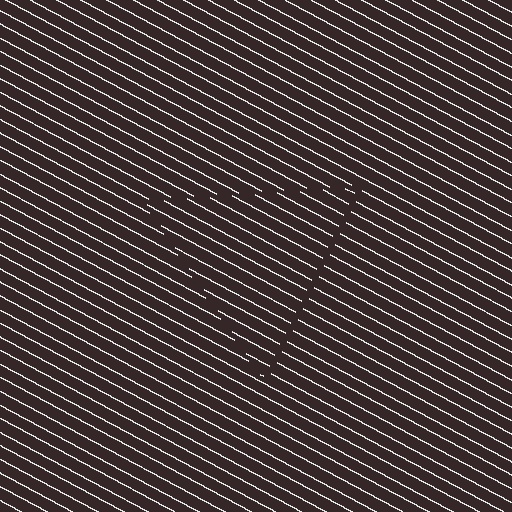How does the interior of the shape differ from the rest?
The interior of the shape contains the same grating, shifted by half a period — the contour is defined by the phase discontinuity where line-ends from the inner and outer gratings abut.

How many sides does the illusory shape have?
3 sides — the line-ends trace a triangle.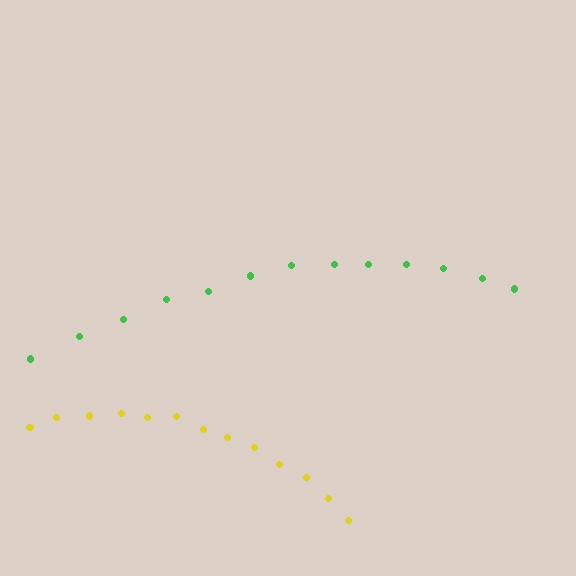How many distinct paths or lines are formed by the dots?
There are 2 distinct paths.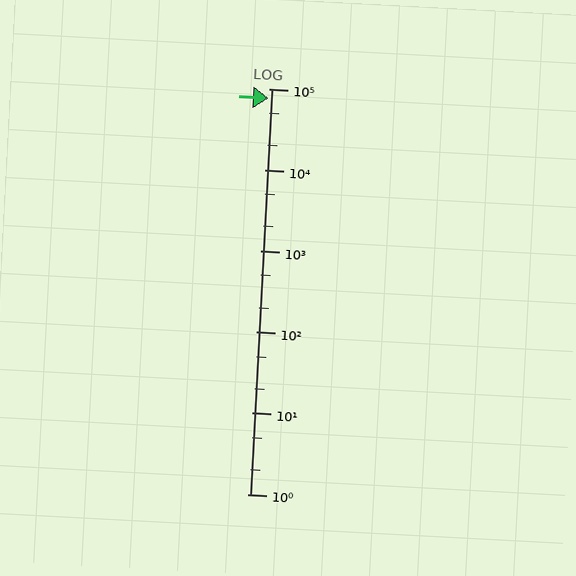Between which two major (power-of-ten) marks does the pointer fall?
The pointer is between 10000 and 100000.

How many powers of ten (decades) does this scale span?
The scale spans 5 decades, from 1 to 100000.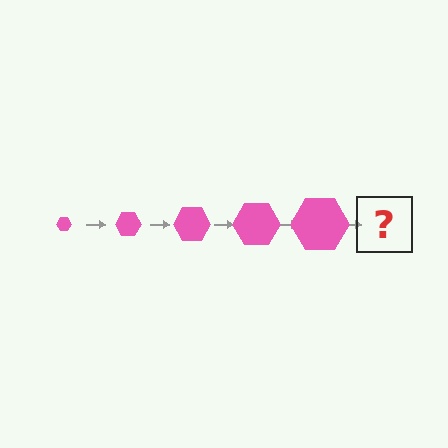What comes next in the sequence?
The next element should be a pink hexagon, larger than the previous one.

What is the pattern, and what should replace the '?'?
The pattern is that the hexagon gets progressively larger each step. The '?' should be a pink hexagon, larger than the previous one.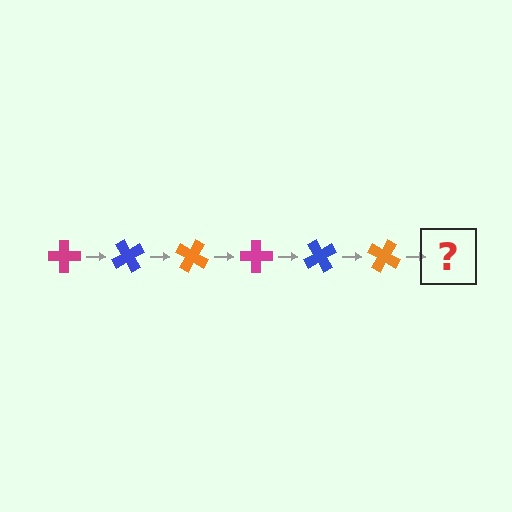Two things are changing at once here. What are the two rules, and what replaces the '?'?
The two rules are that it rotates 60 degrees each step and the color cycles through magenta, blue, and orange. The '?' should be a magenta cross, rotated 360 degrees from the start.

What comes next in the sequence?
The next element should be a magenta cross, rotated 360 degrees from the start.